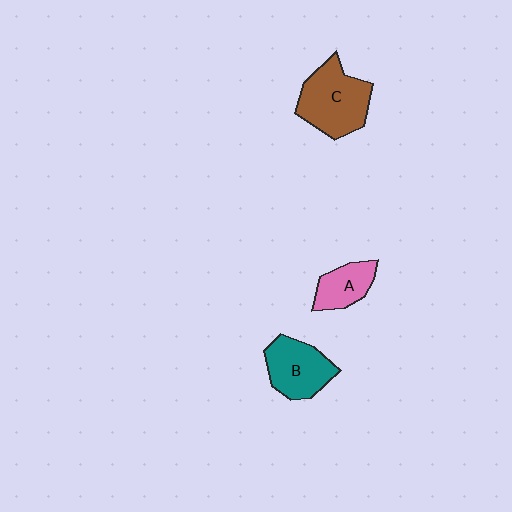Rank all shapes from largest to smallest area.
From largest to smallest: C (brown), B (teal), A (pink).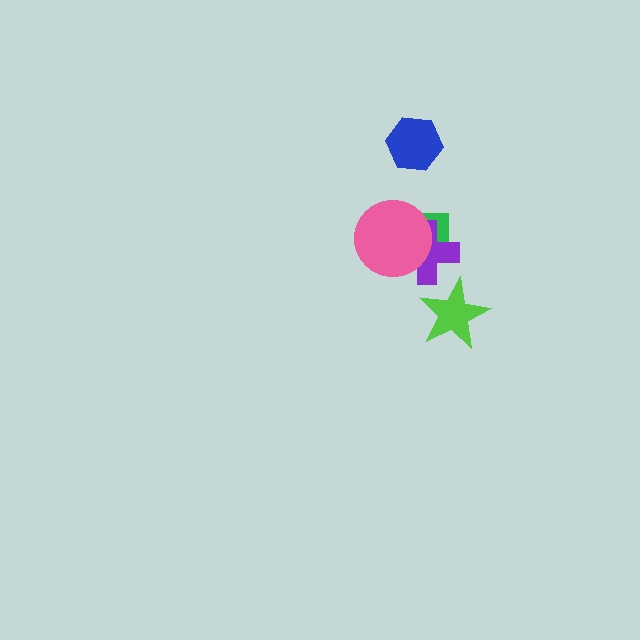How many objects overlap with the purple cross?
2 objects overlap with the purple cross.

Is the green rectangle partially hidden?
Yes, it is partially covered by another shape.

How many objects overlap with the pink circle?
2 objects overlap with the pink circle.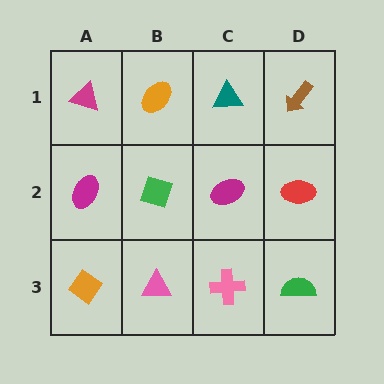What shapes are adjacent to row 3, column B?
A green diamond (row 2, column B), an orange diamond (row 3, column A), a pink cross (row 3, column C).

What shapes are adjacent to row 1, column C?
A magenta ellipse (row 2, column C), an orange ellipse (row 1, column B), a brown arrow (row 1, column D).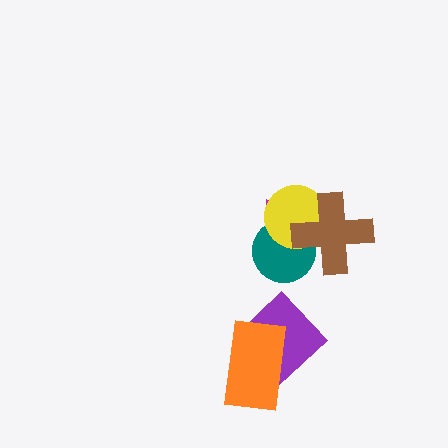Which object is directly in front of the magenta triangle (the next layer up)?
The teal circle is directly in front of the magenta triangle.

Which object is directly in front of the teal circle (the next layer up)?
The yellow circle is directly in front of the teal circle.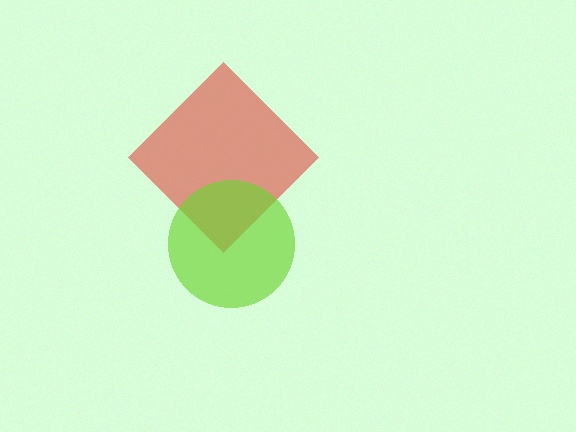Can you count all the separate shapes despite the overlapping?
Yes, there are 2 separate shapes.